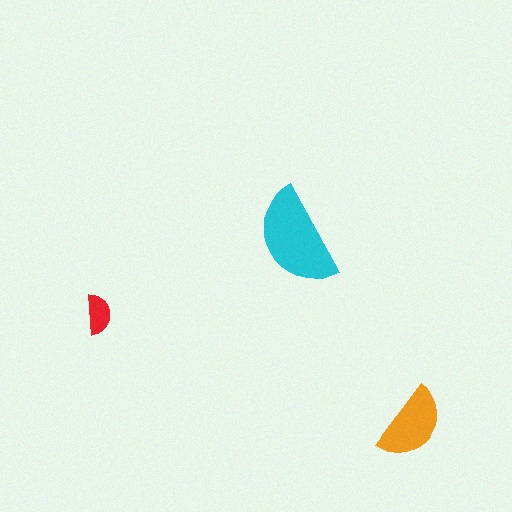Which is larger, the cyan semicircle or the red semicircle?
The cyan one.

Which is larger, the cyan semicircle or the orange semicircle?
The cyan one.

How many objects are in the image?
There are 3 objects in the image.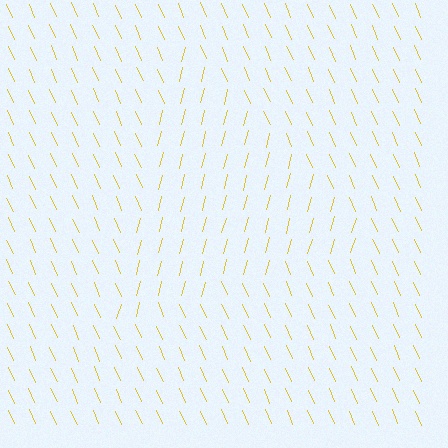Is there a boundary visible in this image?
Yes, there is a texture boundary formed by a change in line orientation.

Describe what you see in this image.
The image is filled with small yellow line segments. A triangle region in the image has lines oriented differently from the surrounding lines, creating a visible texture boundary.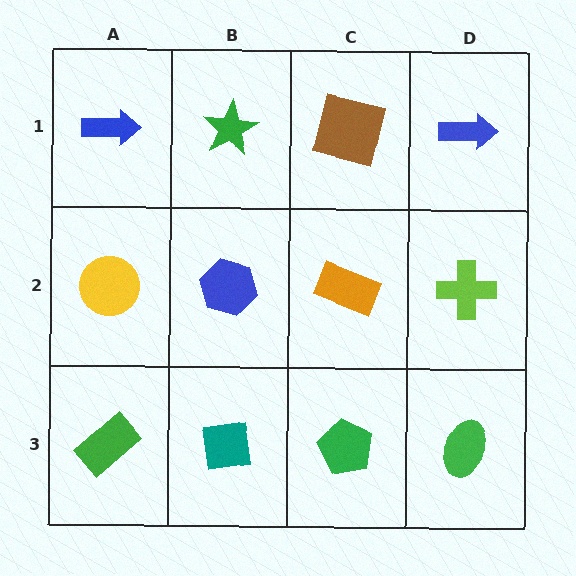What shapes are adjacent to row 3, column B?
A blue hexagon (row 2, column B), a green rectangle (row 3, column A), a green pentagon (row 3, column C).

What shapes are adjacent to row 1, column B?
A blue hexagon (row 2, column B), a blue arrow (row 1, column A), a brown square (row 1, column C).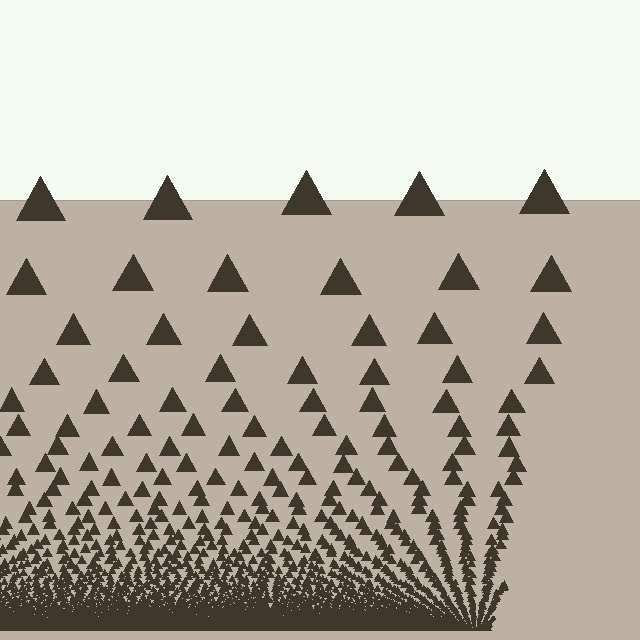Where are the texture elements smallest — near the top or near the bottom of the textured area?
Near the bottom.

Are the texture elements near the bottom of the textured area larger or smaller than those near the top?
Smaller. The gradient is inverted — elements near the bottom are smaller and denser.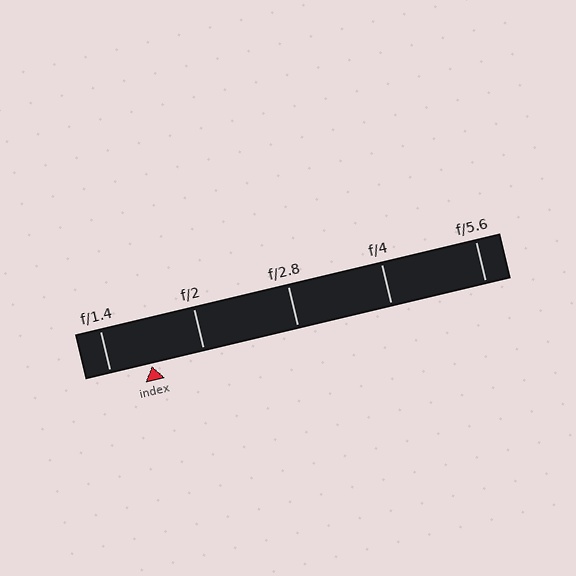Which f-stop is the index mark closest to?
The index mark is closest to f/1.4.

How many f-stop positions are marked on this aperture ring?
There are 5 f-stop positions marked.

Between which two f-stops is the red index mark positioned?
The index mark is between f/1.4 and f/2.